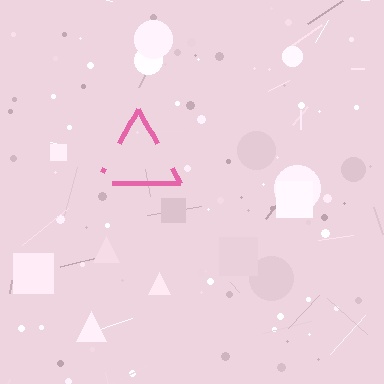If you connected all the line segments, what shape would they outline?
They would outline a triangle.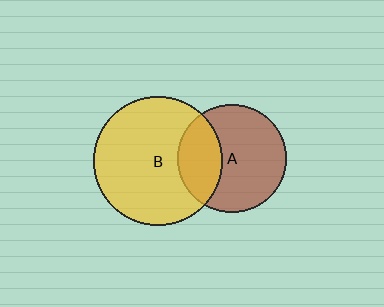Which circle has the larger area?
Circle B (yellow).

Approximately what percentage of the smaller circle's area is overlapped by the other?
Approximately 30%.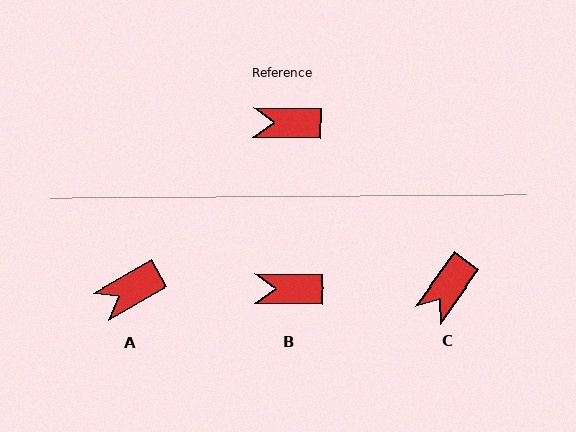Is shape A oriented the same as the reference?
No, it is off by about 31 degrees.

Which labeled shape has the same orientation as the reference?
B.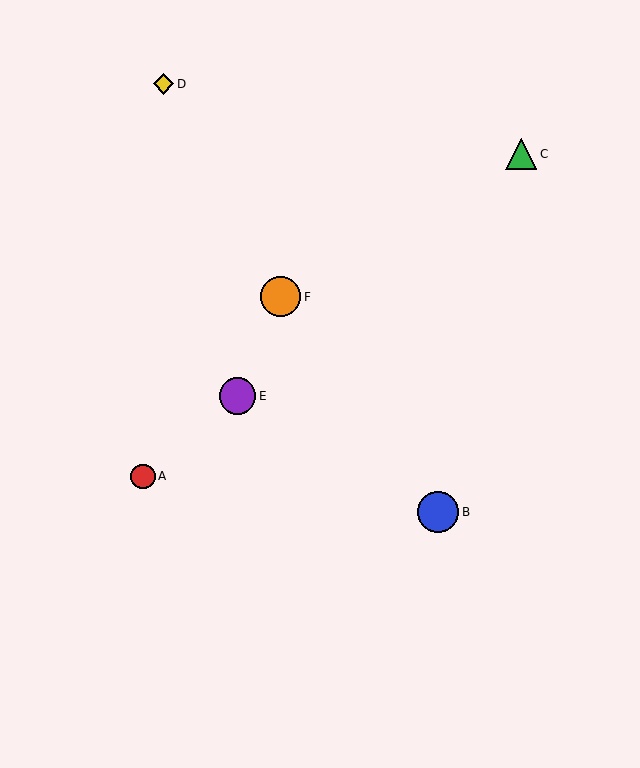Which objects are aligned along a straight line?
Objects A, C, E are aligned along a straight line.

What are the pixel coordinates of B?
Object B is at (438, 512).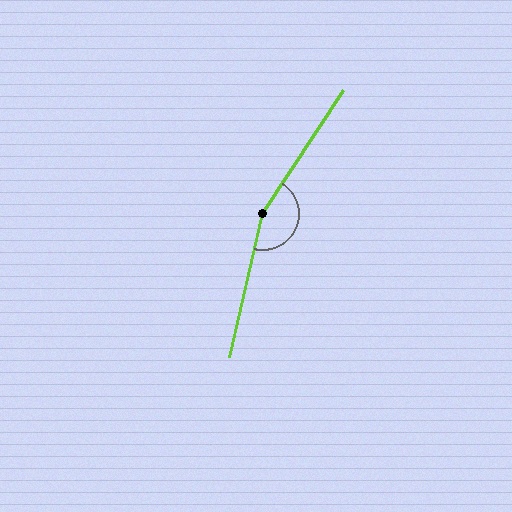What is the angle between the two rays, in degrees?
Approximately 159 degrees.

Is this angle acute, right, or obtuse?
It is obtuse.